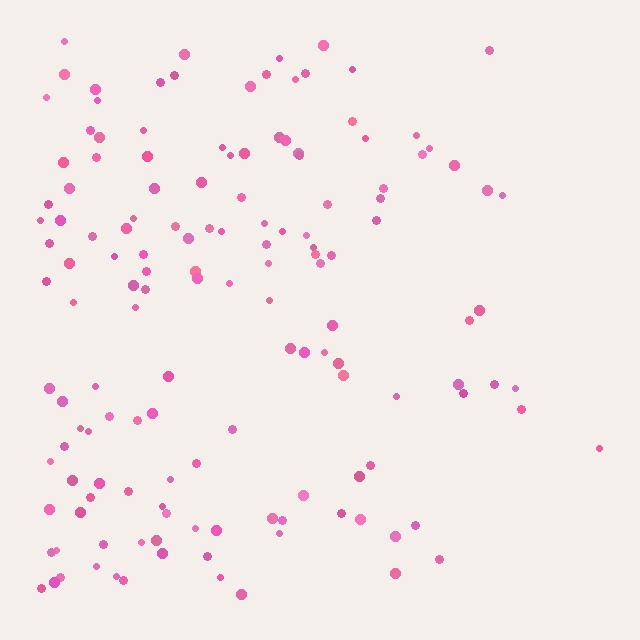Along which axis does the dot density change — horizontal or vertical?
Horizontal.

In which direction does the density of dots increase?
From right to left, with the left side densest.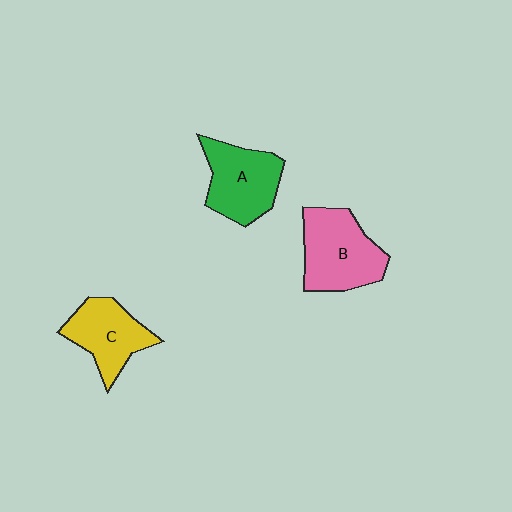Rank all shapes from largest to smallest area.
From largest to smallest: B (pink), A (green), C (yellow).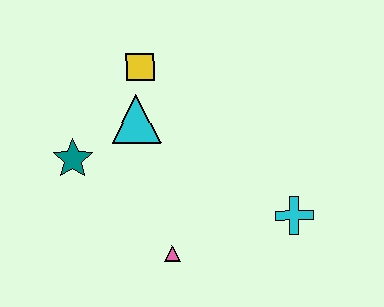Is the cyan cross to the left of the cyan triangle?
No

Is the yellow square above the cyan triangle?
Yes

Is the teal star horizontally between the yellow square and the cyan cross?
No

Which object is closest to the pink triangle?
The cyan cross is closest to the pink triangle.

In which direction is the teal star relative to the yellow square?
The teal star is below the yellow square.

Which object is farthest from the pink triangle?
The yellow square is farthest from the pink triangle.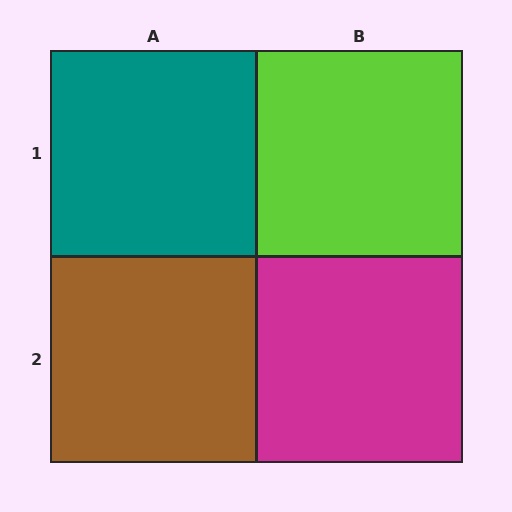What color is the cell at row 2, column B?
Magenta.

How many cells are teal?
1 cell is teal.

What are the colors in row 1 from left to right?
Teal, lime.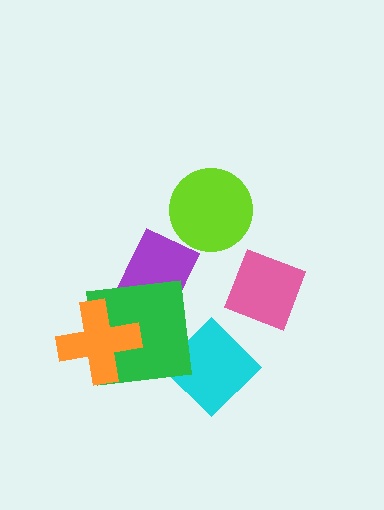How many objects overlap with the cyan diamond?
1 object overlaps with the cyan diamond.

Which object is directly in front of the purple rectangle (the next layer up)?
The green square is directly in front of the purple rectangle.